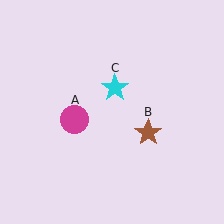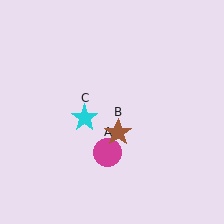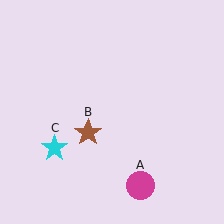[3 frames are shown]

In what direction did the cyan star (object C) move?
The cyan star (object C) moved down and to the left.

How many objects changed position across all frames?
3 objects changed position: magenta circle (object A), brown star (object B), cyan star (object C).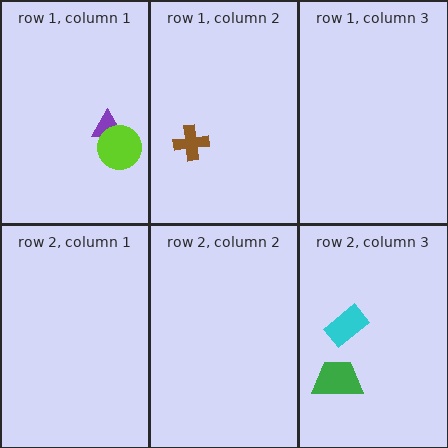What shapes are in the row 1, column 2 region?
The brown cross.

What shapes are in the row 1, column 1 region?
The purple triangle, the lime circle.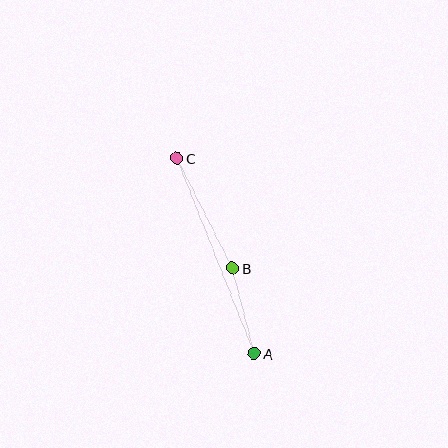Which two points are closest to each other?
Points A and B are closest to each other.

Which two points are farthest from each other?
Points A and C are farthest from each other.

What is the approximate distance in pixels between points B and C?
The distance between B and C is approximately 123 pixels.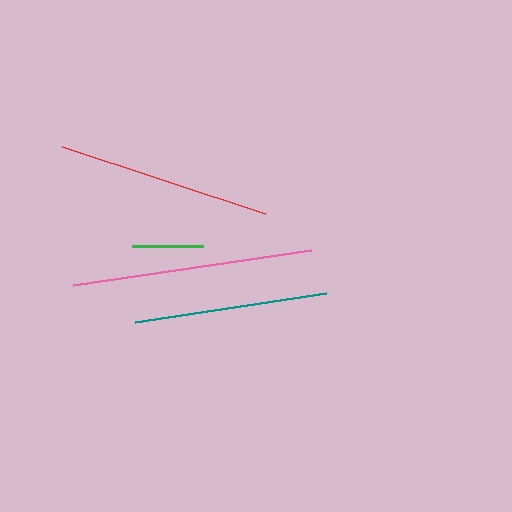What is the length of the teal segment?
The teal segment is approximately 193 pixels long.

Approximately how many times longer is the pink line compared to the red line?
The pink line is approximately 1.1 times the length of the red line.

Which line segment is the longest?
The pink line is the longest at approximately 241 pixels.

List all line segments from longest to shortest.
From longest to shortest: pink, red, teal, green.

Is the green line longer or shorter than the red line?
The red line is longer than the green line.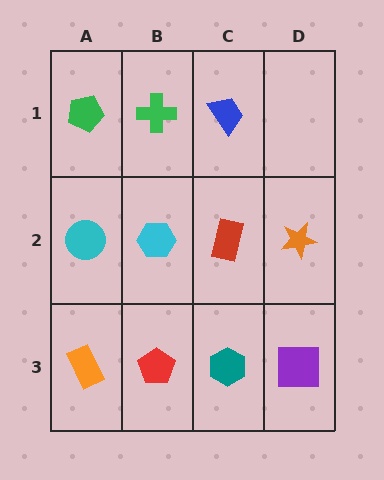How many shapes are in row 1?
3 shapes.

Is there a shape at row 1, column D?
No, that cell is empty.